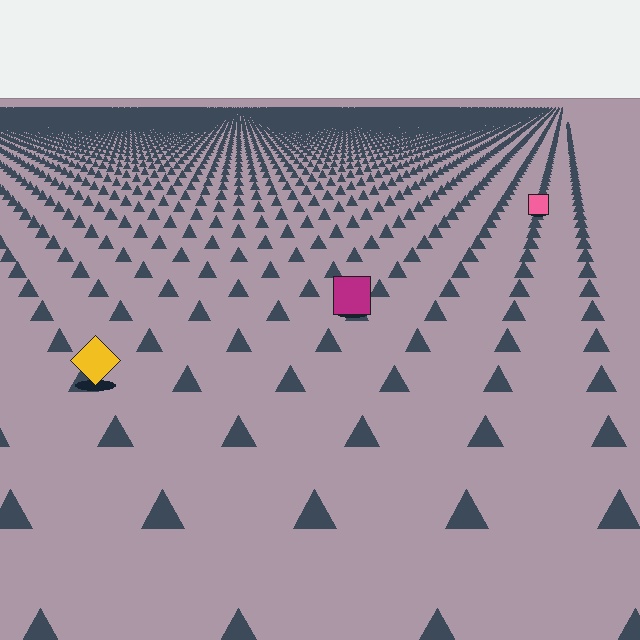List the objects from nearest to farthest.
From nearest to farthest: the yellow diamond, the magenta square, the pink square.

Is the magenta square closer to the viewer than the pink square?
Yes. The magenta square is closer — you can tell from the texture gradient: the ground texture is coarser near it.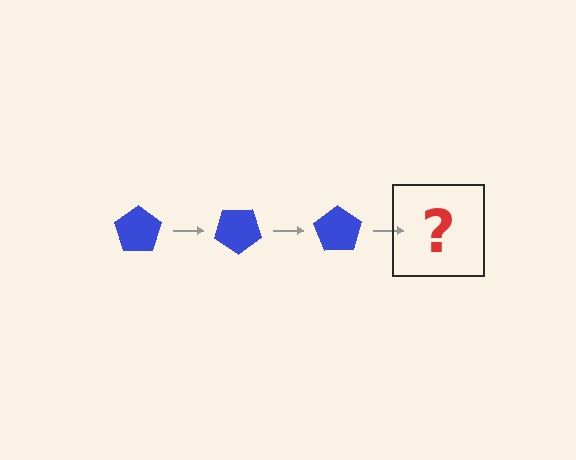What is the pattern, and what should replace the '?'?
The pattern is that the pentagon rotates 35 degrees each step. The '?' should be a blue pentagon rotated 105 degrees.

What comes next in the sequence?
The next element should be a blue pentagon rotated 105 degrees.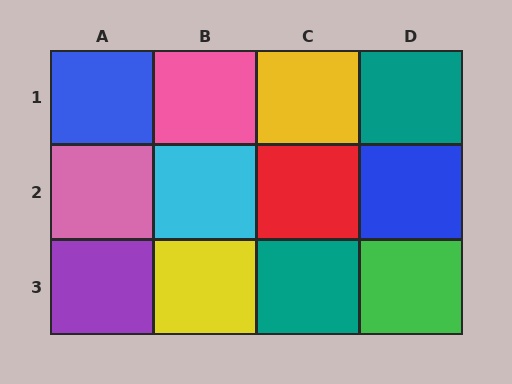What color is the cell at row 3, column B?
Yellow.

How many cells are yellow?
2 cells are yellow.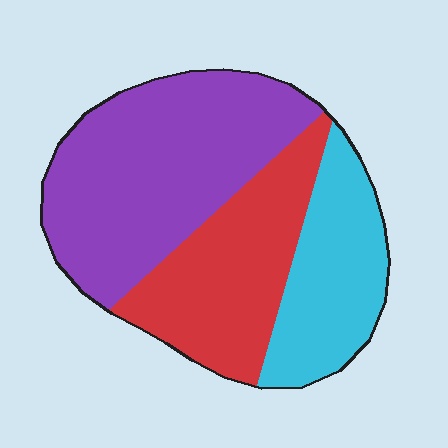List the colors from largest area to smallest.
From largest to smallest: purple, red, cyan.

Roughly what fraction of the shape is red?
Red takes up about one third (1/3) of the shape.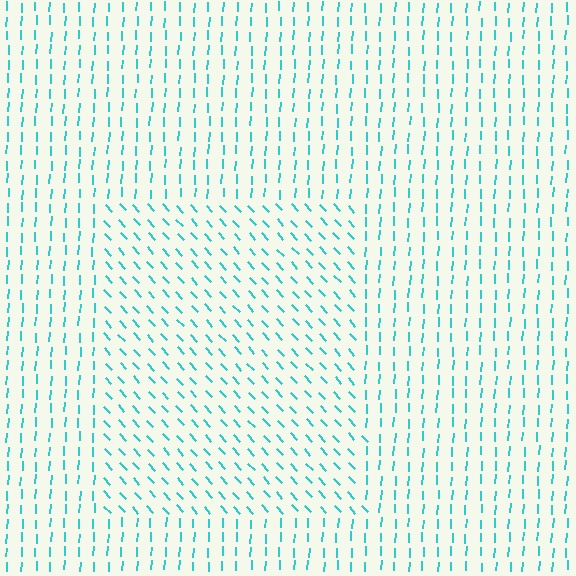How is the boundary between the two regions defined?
The boundary is defined purely by a change in line orientation (approximately 45 degrees difference). All lines are the same color and thickness.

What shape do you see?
I see a rectangle.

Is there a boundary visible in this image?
Yes, there is a texture boundary formed by a change in line orientation.